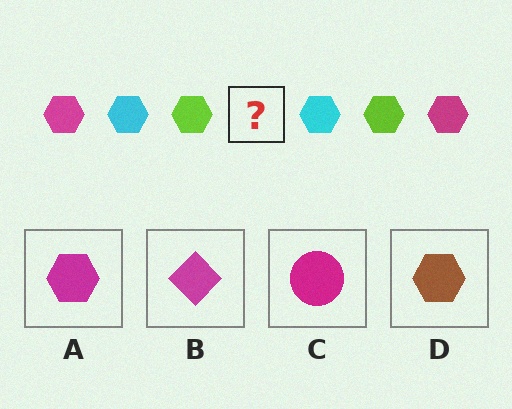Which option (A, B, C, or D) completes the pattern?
A.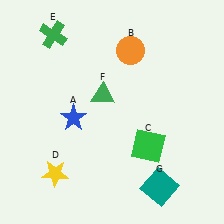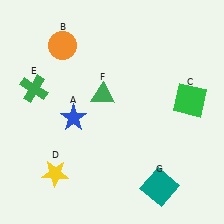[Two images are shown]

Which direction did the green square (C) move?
The green square (C) moved up.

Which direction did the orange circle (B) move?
The orange circle (B) moved left.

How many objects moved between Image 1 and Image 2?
3 objects moved between the two images.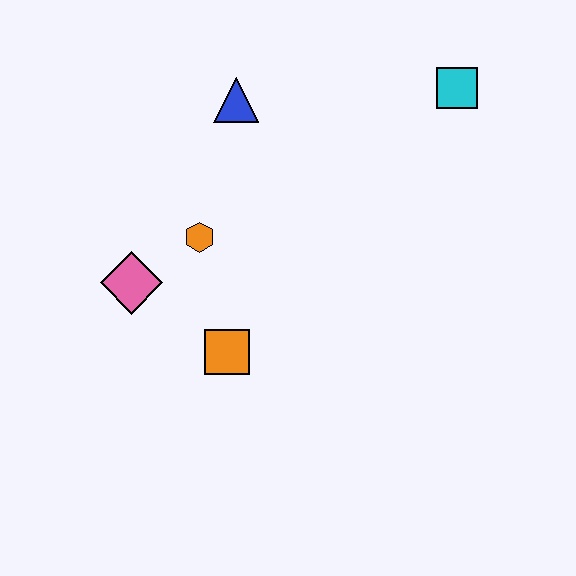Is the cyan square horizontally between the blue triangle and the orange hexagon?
No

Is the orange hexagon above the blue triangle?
No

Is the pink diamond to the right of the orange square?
No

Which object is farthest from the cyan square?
The pink diamond is farthest from the cyan square.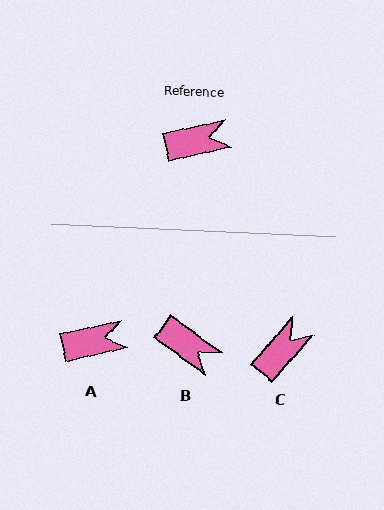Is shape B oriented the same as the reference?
No, it is off by about 49 degrees.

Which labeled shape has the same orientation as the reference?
A.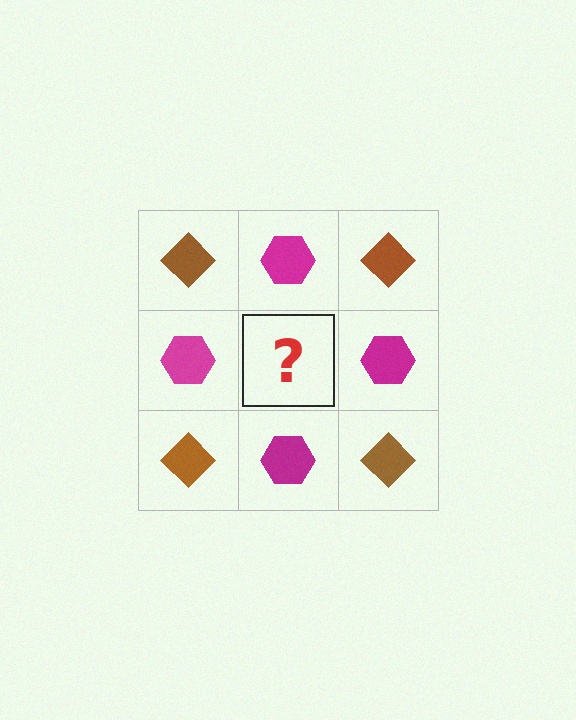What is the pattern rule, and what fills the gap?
The rule is that it alternates brown diamond and magenta hexagon in a checkerboard pattern. The gap should be filled with a brown diamond.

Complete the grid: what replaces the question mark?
The question mark should be replaced with a brown diamond.